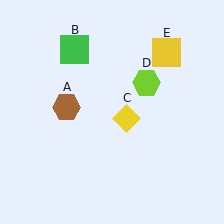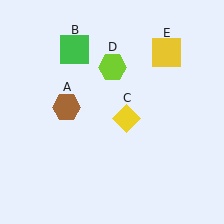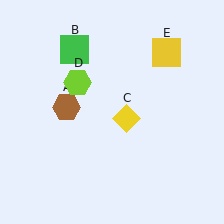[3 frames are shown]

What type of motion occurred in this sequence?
The lime hexagon (object D) rotated counterclockwise around the center of the scene.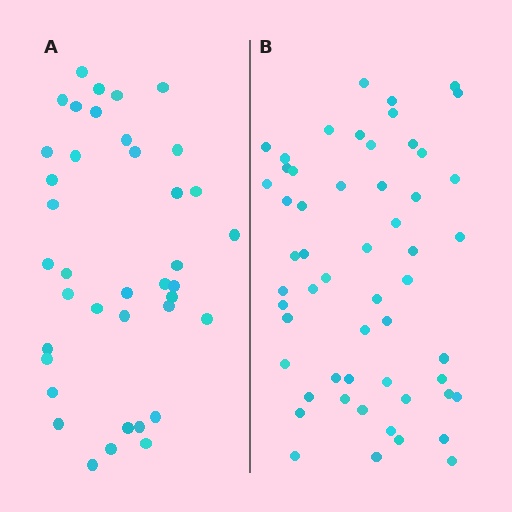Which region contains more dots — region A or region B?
Region B (the right region) has more dots.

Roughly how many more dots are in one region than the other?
Region B has approximately 15 more dots than region A.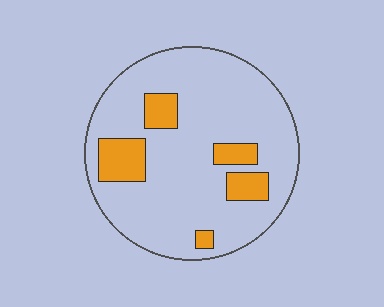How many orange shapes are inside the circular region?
5.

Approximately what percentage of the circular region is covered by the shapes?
Approximately 15%.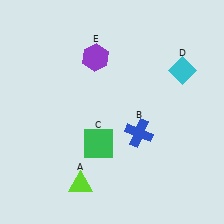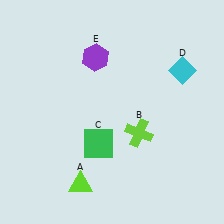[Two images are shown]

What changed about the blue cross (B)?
In Image 1, B is blue. In Image 2, it changed to lime.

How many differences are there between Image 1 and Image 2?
There is 1 difference between the two images.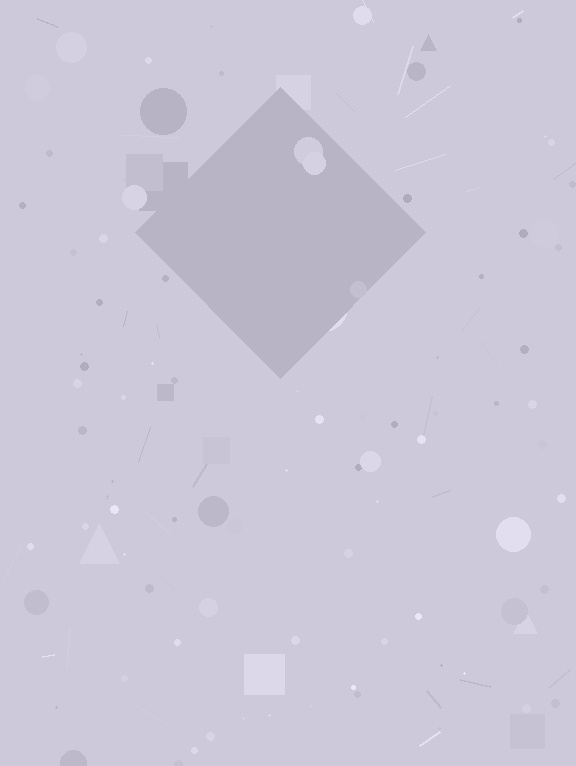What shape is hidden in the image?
A diamond is hidden in the image.